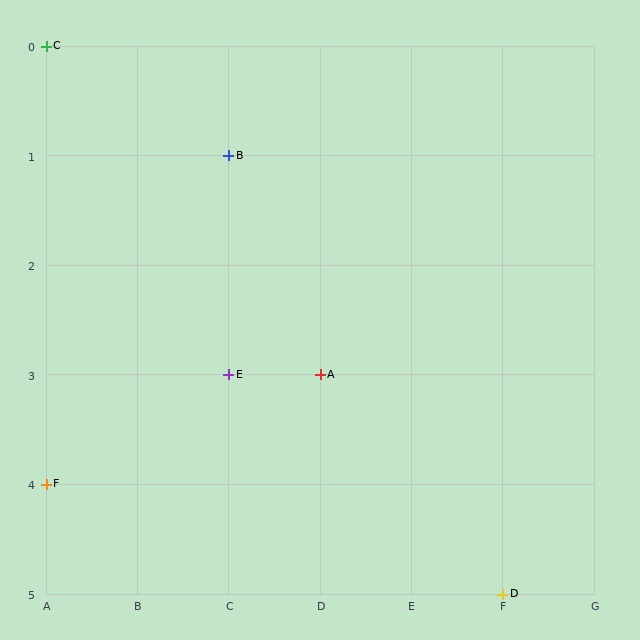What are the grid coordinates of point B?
Point B is at grid coordinates (C, 1).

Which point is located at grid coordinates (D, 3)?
Point A is at (D, 3).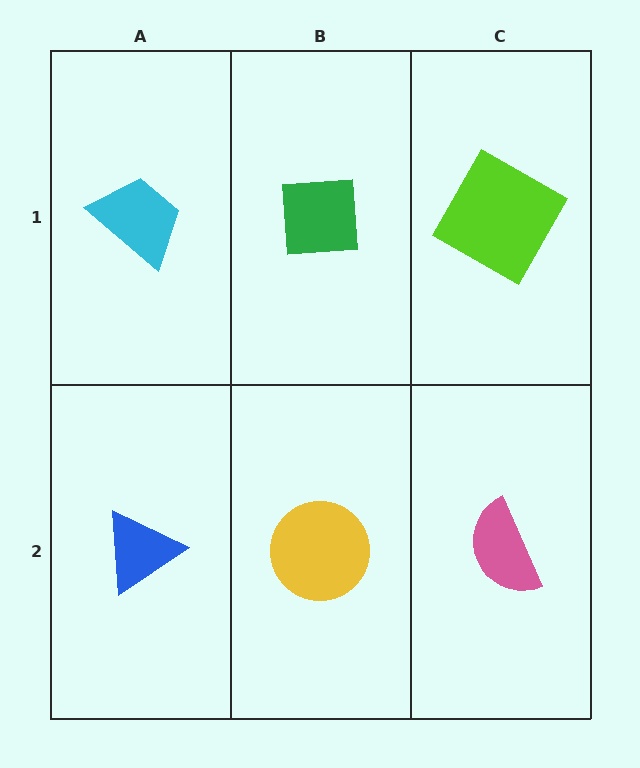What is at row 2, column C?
A pink semicircle.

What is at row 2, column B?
A yellow circle.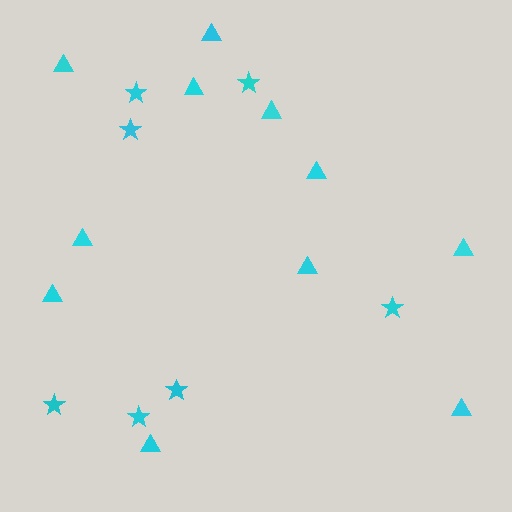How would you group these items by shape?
There are 2 groups: one group of stars (7) and one group of triangles (11).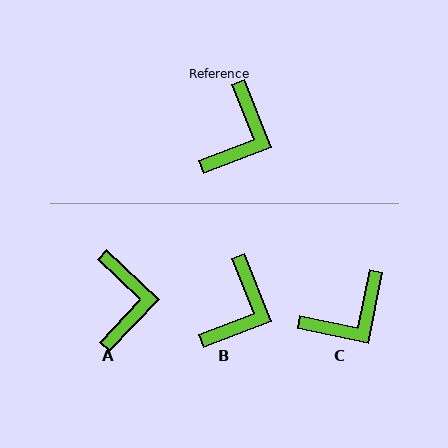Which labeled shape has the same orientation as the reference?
B.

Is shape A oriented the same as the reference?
No, it is off by about 25 degrees.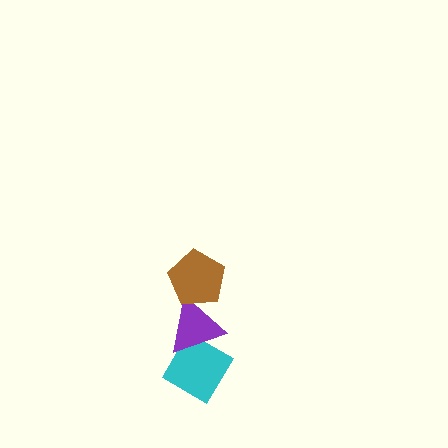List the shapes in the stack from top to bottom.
From top to bottom: the brown pentagon, the purple triangle, the cyan diamond.